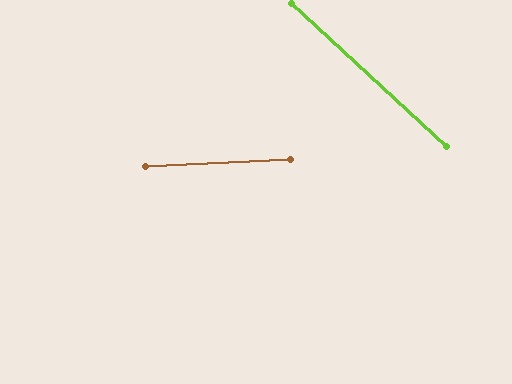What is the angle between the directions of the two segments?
Approximately 45 degrees.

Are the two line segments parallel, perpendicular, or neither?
Neither parallel nor perpendicular — they differ by about 45°.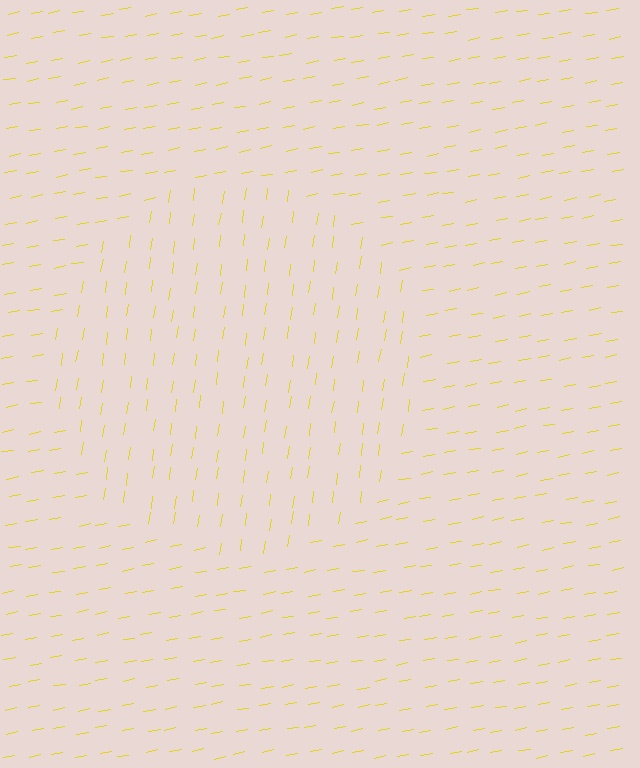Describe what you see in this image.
The image is filled with small yellow line segments. A circle region in the image has lines oriented differently from the surrounding lines, creating a visible texture boundary.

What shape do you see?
I see a circle.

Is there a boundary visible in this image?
Yes, there is a texture boundary formed by a change in line orientation.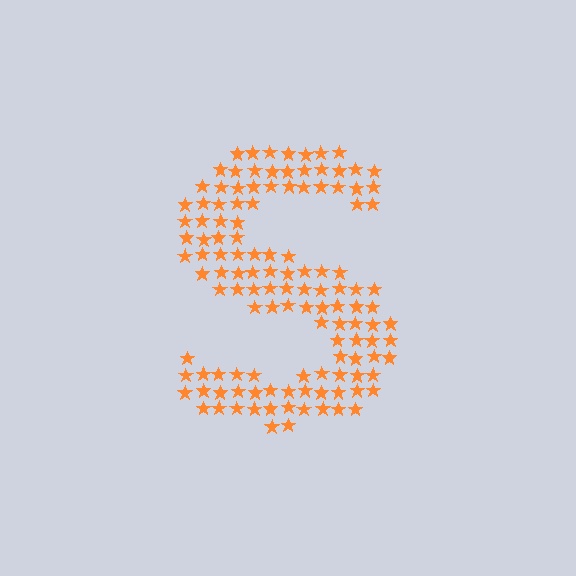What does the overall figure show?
The overall figure shows the letter S.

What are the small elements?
The small elements are stars.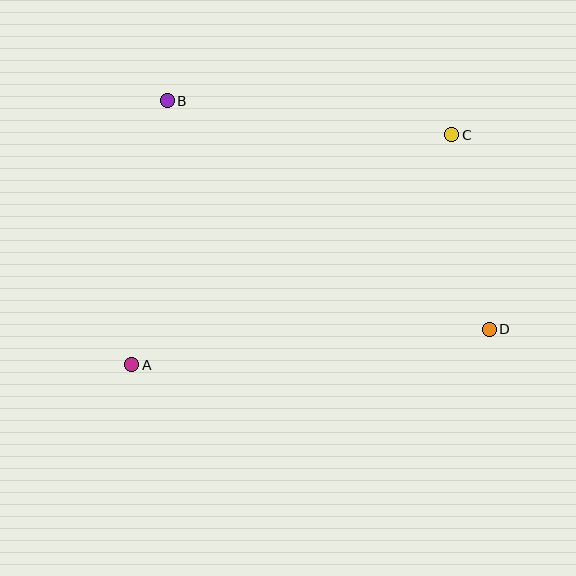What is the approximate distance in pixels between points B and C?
The distance between B and C is approximately 286 pixels.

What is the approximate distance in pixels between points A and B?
The distance between A and B is approximately 266 pixels.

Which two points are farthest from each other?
Points B and D are farthest from each other.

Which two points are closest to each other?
Points C and D are closest to each other.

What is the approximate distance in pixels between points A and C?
The distance between A and C is approximately 394 pixels.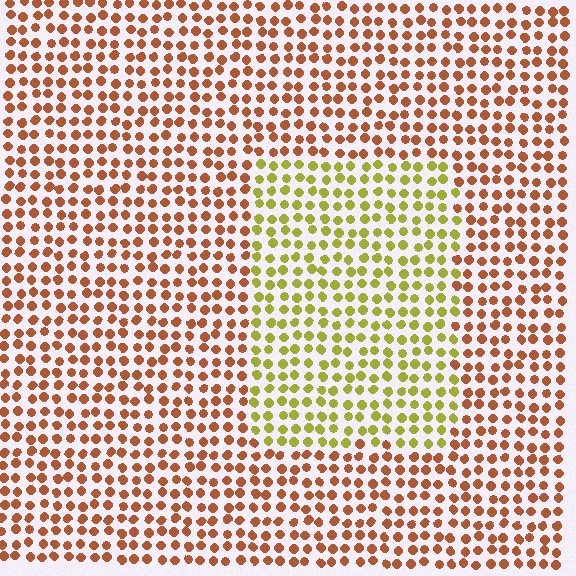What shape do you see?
I see a rectangle.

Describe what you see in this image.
The image is filled with small brown elements in a uniform arrangement. A rectangle-shaped region is visible where the elements are tinted to a slightly different hue, forming a subtle color boundary.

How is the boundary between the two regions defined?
The boundary is defined purely by a slight shift in hue (about 49 degrees). Spacing, size, and orientation are identical on both sides.